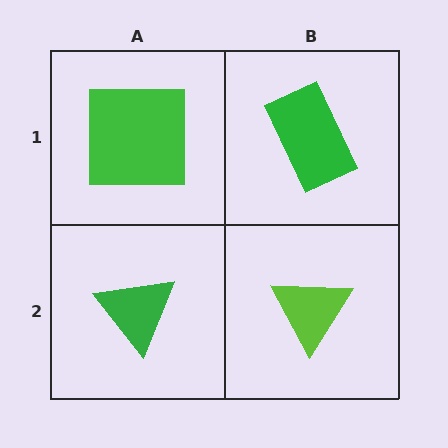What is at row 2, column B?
A lime triangle.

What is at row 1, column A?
A green square.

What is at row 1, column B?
A green rectangle.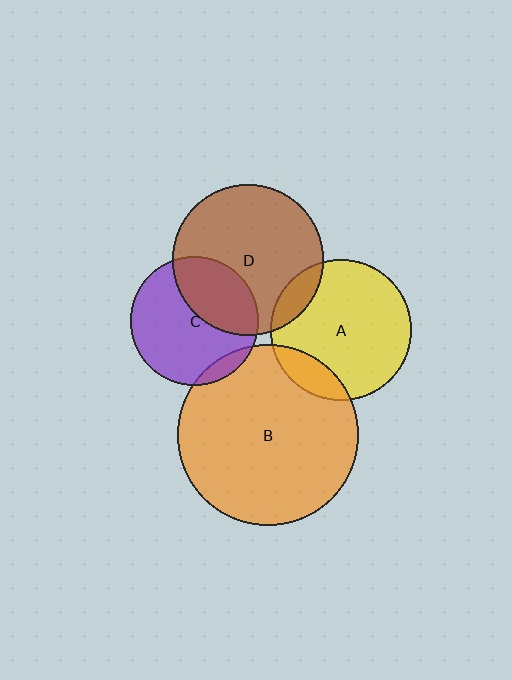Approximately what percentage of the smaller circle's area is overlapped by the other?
Approximately 5%.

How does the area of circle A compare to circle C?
Approximately 1.2 times.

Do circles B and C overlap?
Yes.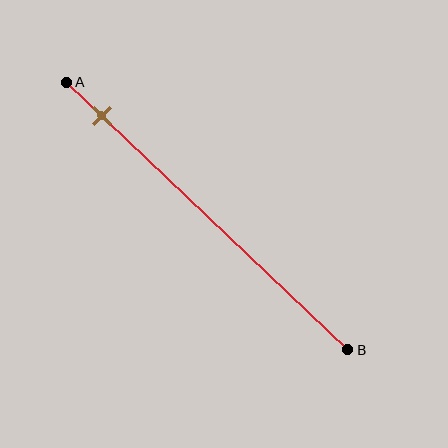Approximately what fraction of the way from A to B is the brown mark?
The brown mark is approximately 15% of the way from A to B.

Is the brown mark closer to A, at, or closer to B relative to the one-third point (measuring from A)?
The brown mark is closer to point A than the one-third point of segment AB.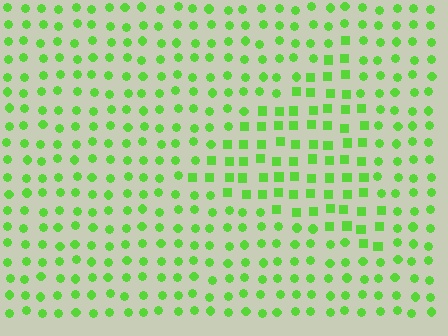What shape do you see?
I see a triangle.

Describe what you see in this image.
The image is filled with small lime elements arranged in a uniform grid. A triangle-shaped region contains squares, while the surrounding area contains circles. The boundary is defined purely by the change in element shape.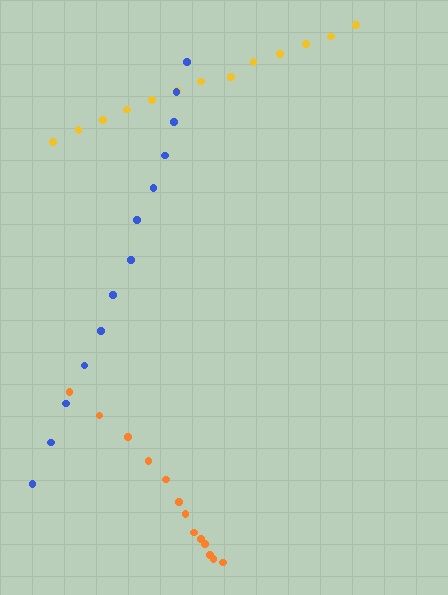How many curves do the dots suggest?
There are 3 distinct paths.